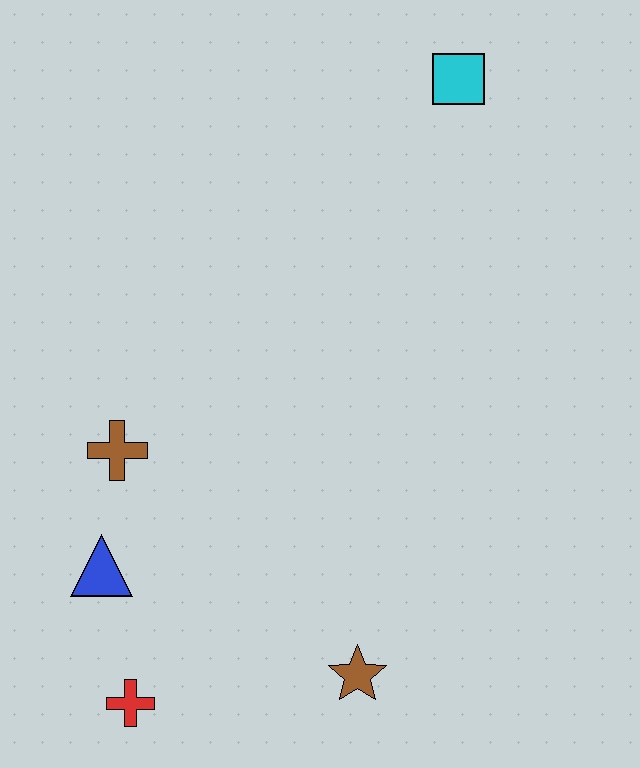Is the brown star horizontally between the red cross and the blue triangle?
No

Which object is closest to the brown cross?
The blue triangle is closest to the brown cross.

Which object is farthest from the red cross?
The cyan square is farthest from the red cross.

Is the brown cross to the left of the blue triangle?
No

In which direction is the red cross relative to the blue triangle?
The red cross is below the blue triangle.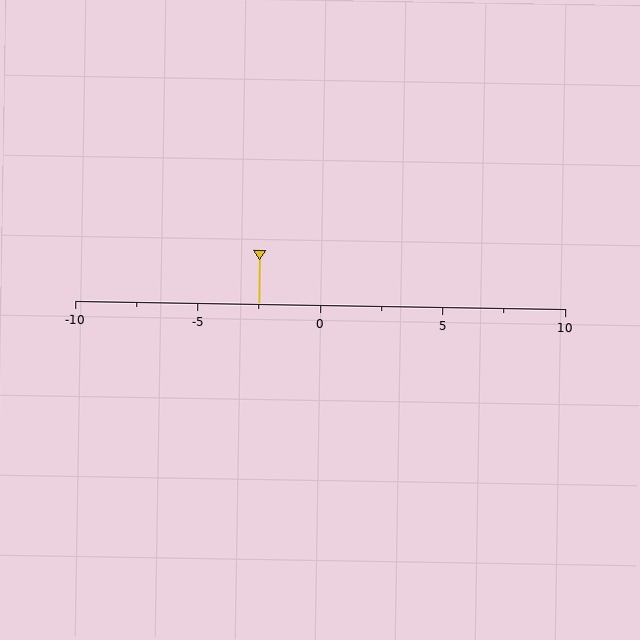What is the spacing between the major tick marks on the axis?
The major ticks are spaced 5 apart.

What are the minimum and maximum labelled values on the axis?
The axis runs from -10 to 10.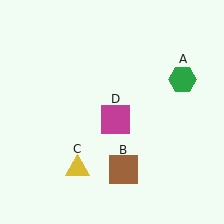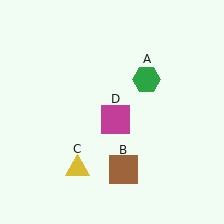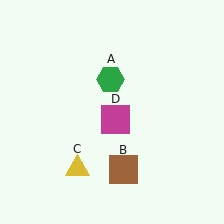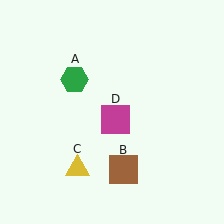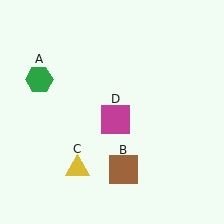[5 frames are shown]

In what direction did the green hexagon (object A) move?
The green hexagon (object A) moved left.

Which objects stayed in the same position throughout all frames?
Brown square (object B) and yellow triangle (object C) and magenta square (object D) remained stationary.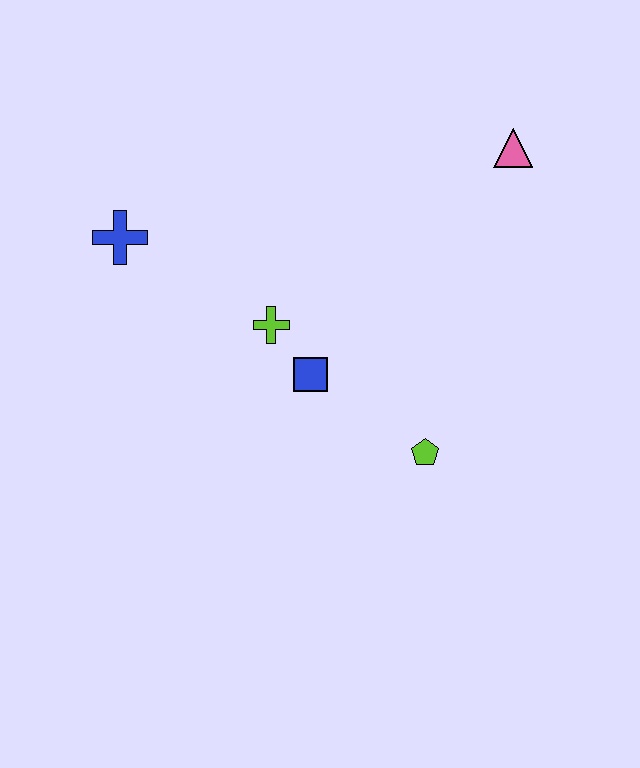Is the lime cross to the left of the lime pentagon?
Yes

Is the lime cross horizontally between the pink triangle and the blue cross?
Yes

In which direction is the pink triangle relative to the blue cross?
The pink triangle is to the right of the blue cross.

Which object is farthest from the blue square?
The pink triangle is farthest from the blue square.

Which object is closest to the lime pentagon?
The blue square is closest to the lime pentagon.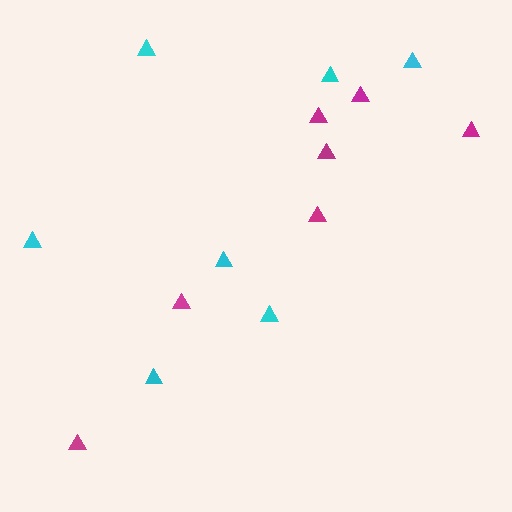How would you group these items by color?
There are 2 groups: one group of magenta triangles (7) and one group of cyan triangles (7).